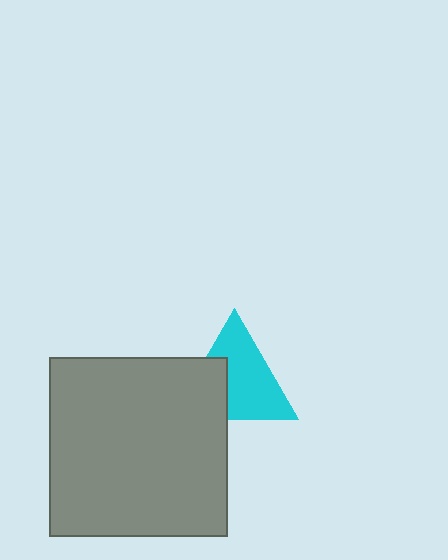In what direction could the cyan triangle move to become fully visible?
The cyan triangle could move toward the upper-right. That would shift it out from behind the gray square entirely.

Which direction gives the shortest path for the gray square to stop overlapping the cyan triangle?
Moving toward the lower-left gives the shortest separation.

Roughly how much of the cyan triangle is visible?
Most of it is visible (roughly 66%).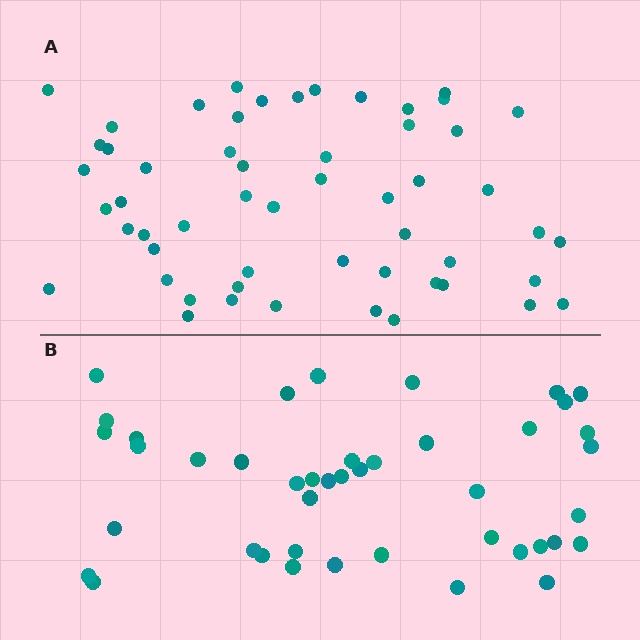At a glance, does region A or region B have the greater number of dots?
Region A (the top region) has more dots.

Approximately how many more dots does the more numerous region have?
Region A has roughly 12 or so more dots than region B.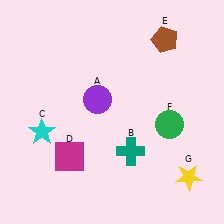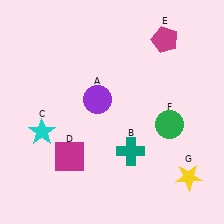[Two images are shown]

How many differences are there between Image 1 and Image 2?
There is 1 difference between the two images.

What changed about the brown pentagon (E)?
In Image 1, E is brown. In Image 2, it changed to magenta.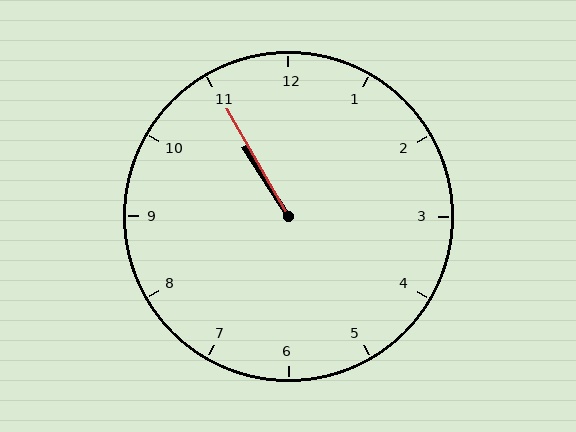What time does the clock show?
10:55.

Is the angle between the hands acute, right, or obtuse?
It is acute.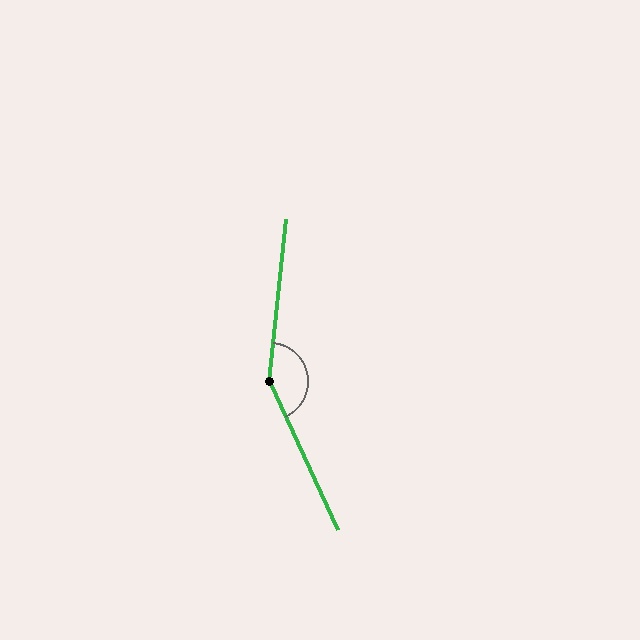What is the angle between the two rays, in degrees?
Approximately 149 degrees.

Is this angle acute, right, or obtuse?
It is obtuse.